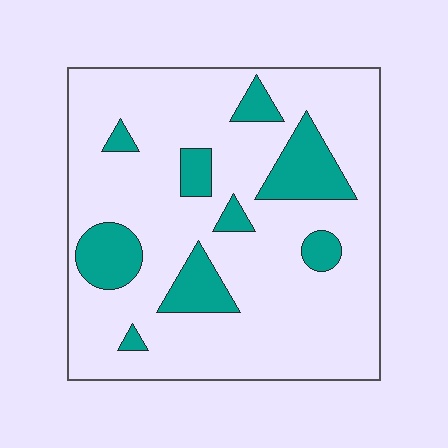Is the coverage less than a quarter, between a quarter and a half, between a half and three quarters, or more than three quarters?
Less than a quarter.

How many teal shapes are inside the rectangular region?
9.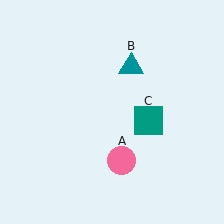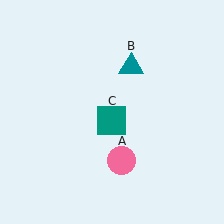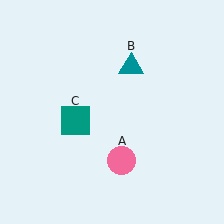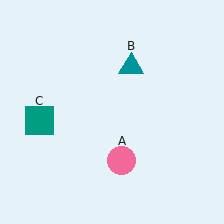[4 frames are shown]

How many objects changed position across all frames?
1 object changed position: teal square (object C).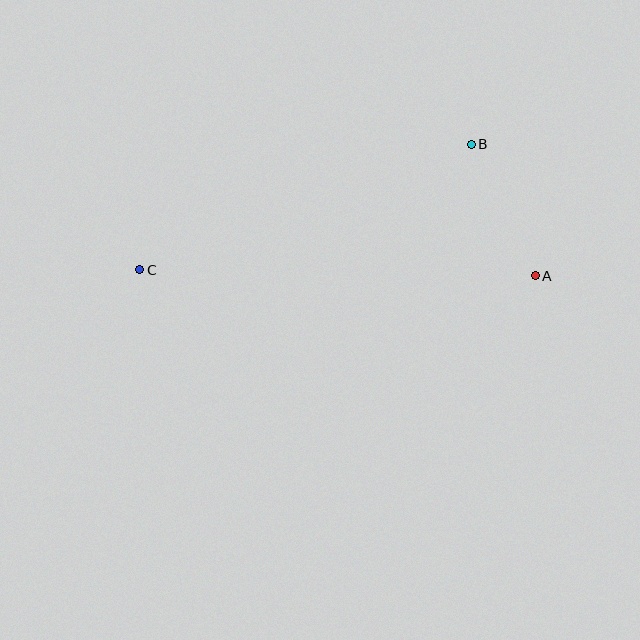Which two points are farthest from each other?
Points A and C are farthest from each other.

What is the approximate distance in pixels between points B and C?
The distance between B and C is approximately 354 pixels.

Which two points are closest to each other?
Points A and B are closest to each other.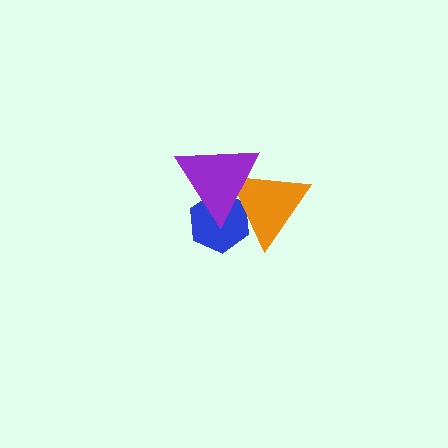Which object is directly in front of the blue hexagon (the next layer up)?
The orange triangle is directly in front of the blue hexagon.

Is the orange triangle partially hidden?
Yes, it is partially covered by another shape.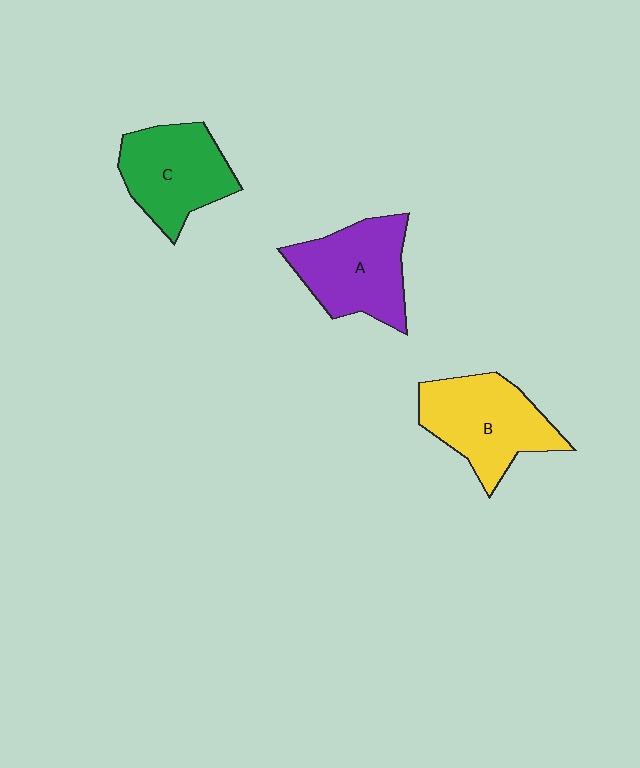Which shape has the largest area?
Shape B (yellow).